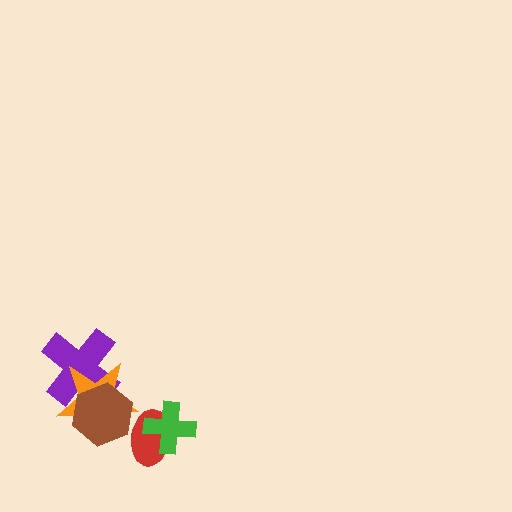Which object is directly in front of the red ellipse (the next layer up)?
The green cross is directly in front of the red ellipse.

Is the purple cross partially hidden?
Yes, it is partially covered by another shape.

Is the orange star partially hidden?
Yes, it is partially covered by another shape.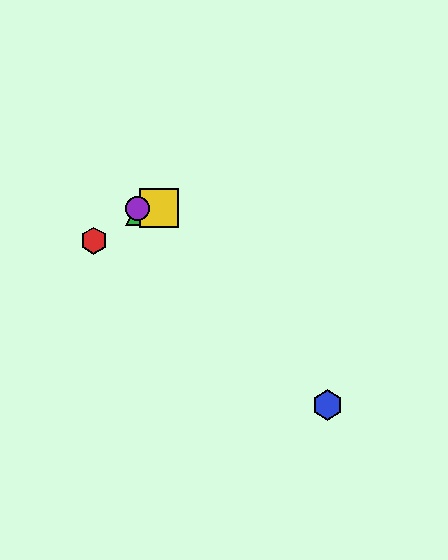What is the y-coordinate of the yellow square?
The yellow square is at y≈208.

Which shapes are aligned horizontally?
The green triangle, the yellow square, the purple circle are aligned horizontally.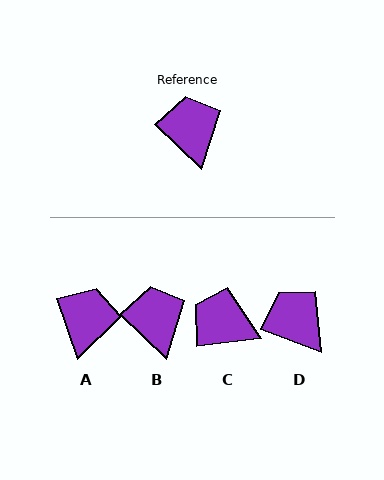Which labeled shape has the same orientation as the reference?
B.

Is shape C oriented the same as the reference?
No, it is off by about 51 degrees.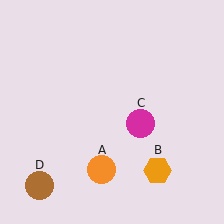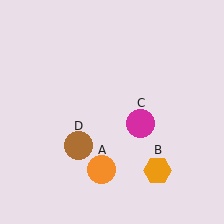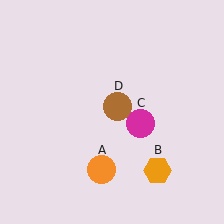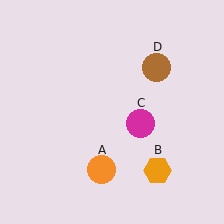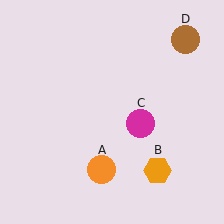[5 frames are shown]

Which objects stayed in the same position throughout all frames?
Orange circle (object A) and orange hexagon (object B) and magenta circle (object C) remained stationary.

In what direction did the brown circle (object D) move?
The brown circle (object D) moved up and to the right.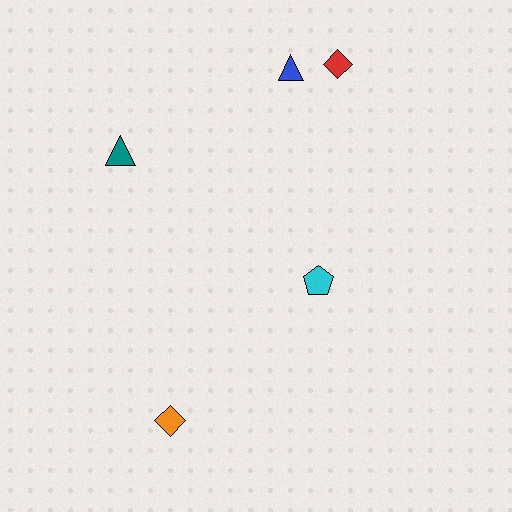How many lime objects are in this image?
There are no lime objects.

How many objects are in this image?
There are 5 objects.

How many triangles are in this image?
There are 2 triangles.